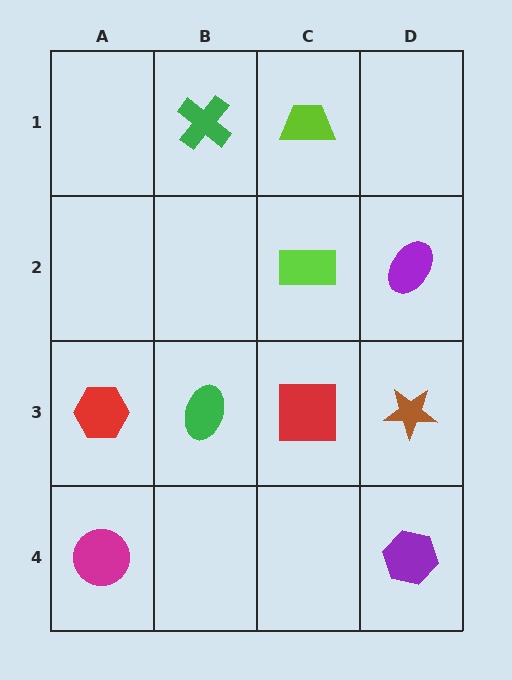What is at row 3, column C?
A red square.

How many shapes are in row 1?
2 shapes.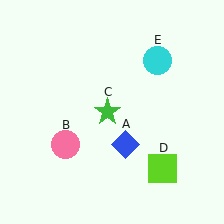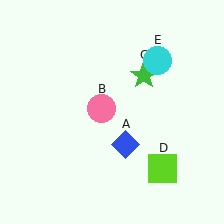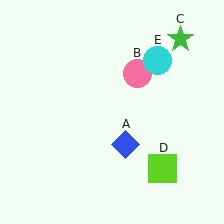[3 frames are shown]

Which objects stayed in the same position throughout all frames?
Blue diamond (object A) and lime square (object D) and cyan circle (object E) remained stationary.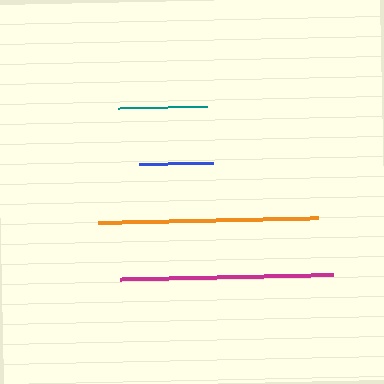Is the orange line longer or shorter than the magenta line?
The orange line is longer than the magenta line.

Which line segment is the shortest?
The blue line is the shortest at approximately 73 pixels.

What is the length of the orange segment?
The orange segment is approximately 220 pixels long.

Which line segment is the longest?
The orange line is the longest at approximately 220 pixels.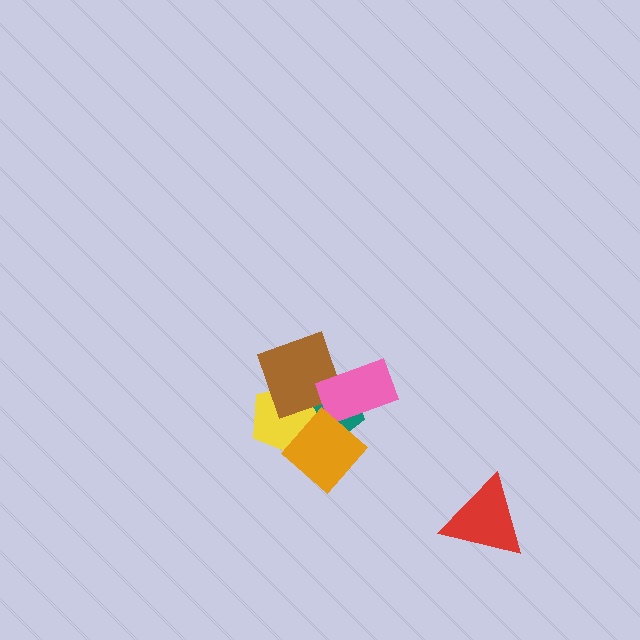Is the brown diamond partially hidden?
Yes, it is partially covered by another shape.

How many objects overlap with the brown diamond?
4 objects overlap with the brown diamond.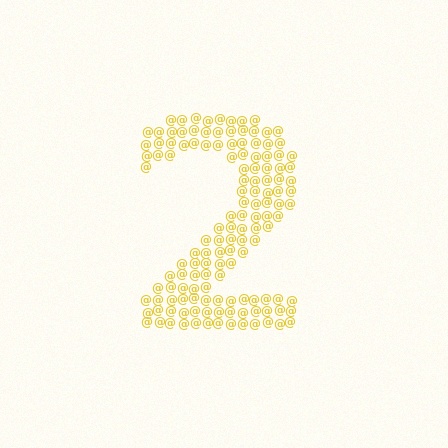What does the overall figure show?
The overall figure shows the digit 2.